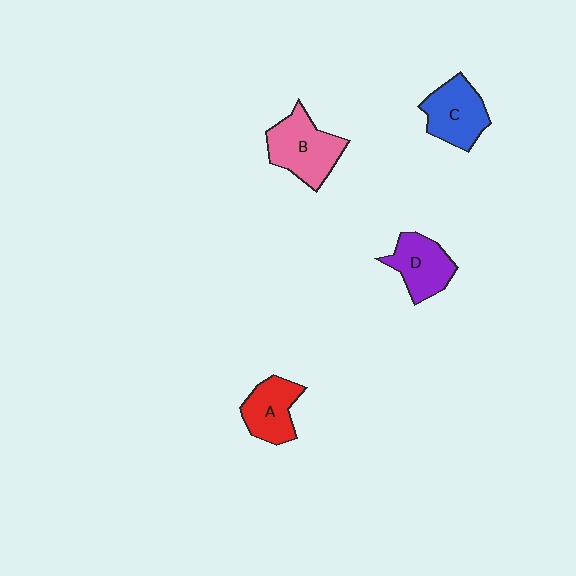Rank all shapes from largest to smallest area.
From largest to smallest: B (pink), C (blue), D (purple), A (red).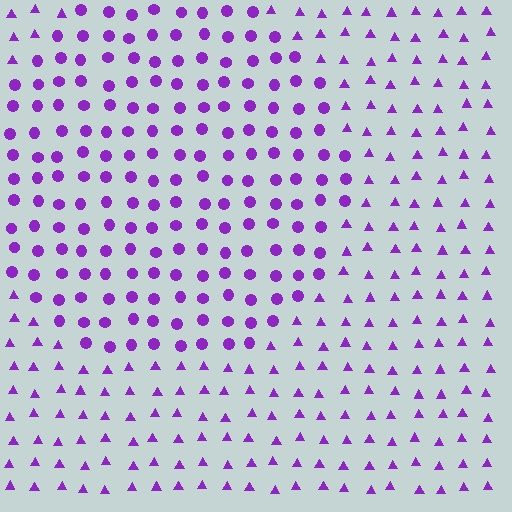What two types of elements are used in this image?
The image uses circles inside the circle region and triangles outside it.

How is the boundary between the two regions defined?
The boundary is defined by a change in element shape: circles inside vs. triangles outside. All elements share the same color and spacing.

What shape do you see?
I see a circle.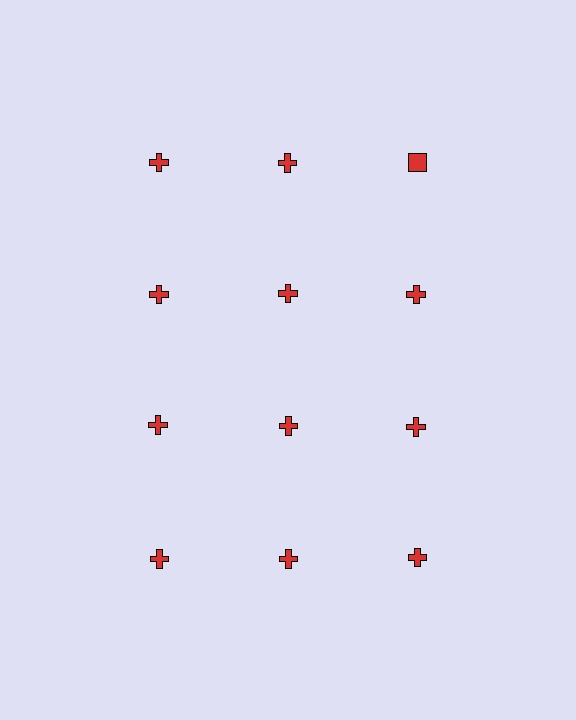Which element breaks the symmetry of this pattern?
The red square in the top row, center column breaks the symmetry. All other shapes are red crosses.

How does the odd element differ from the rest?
It has a different shape: square instead of cross.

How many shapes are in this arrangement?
There are 12 shapes arranged in a grid pattern.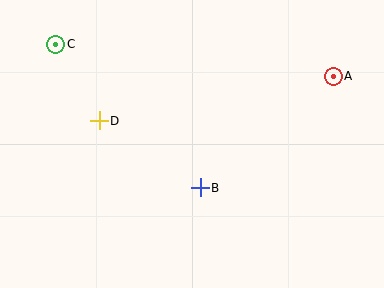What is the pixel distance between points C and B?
The distance between C and B is 203 pixels.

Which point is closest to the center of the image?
Point B at (200, 188) is closest to the center.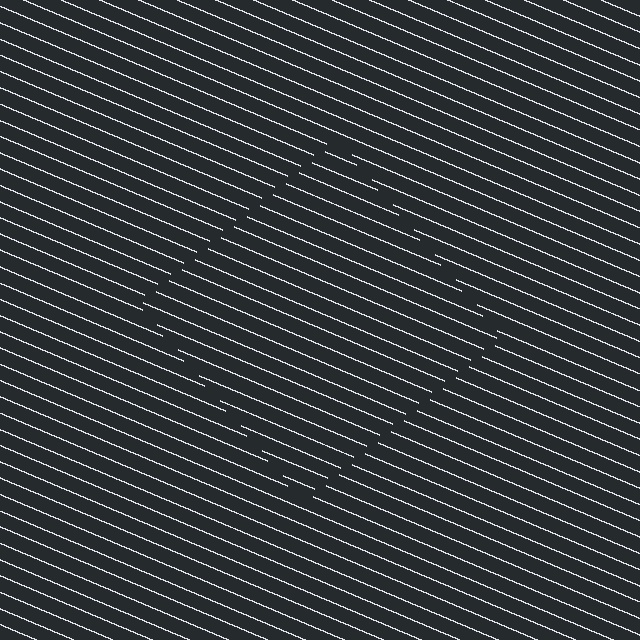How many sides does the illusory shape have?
4 sides — the line-ends trace a square.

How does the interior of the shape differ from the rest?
The interior of the shape contains the same grating, shifted by half a period — the contour is defined by the phase discontinuity where line-ends from the inner and outer gratings abut.